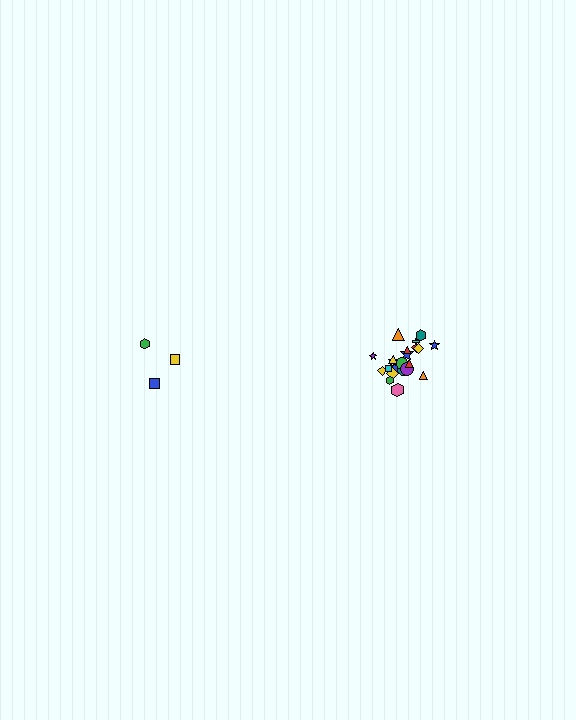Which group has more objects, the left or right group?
The right group.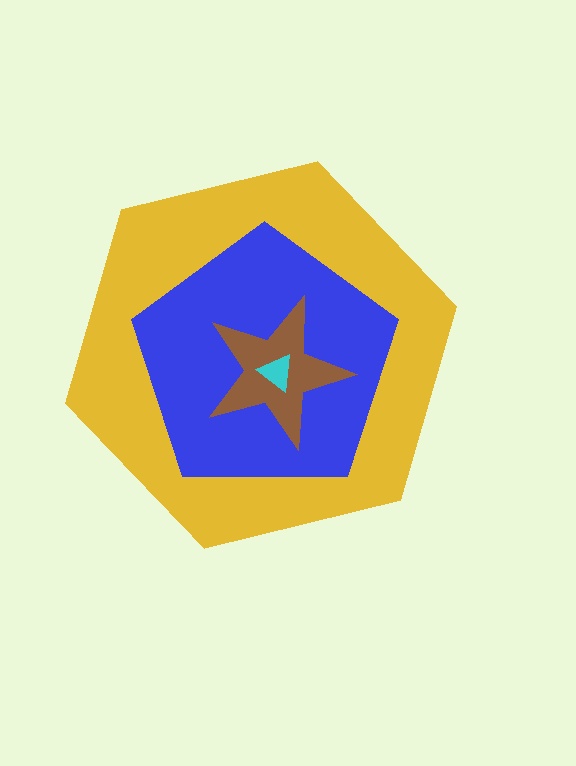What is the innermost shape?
The cyan triangle.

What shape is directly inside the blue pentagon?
The brown star.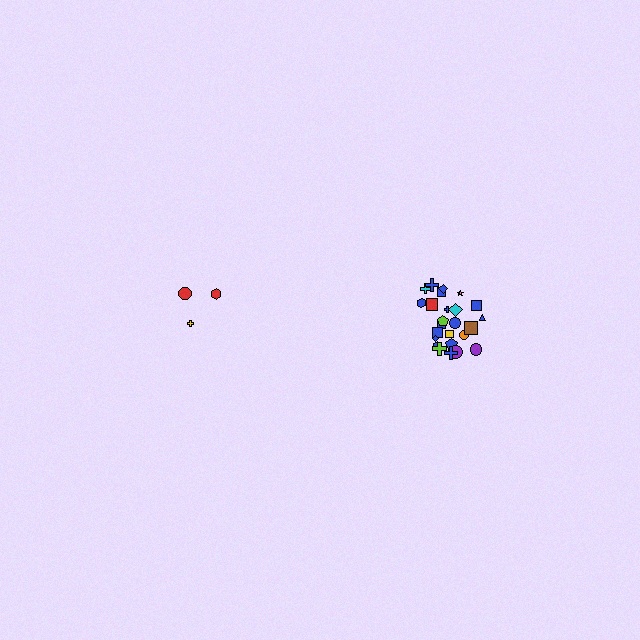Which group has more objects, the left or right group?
The right group.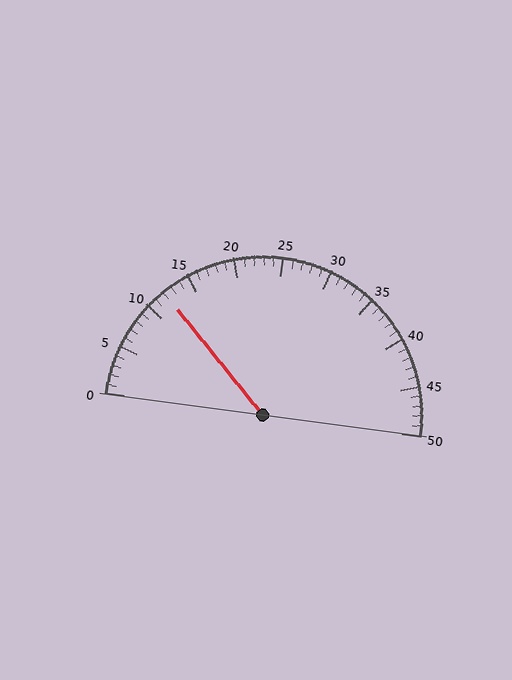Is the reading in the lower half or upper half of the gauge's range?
The reading is in the lower half of the range (0 to 50).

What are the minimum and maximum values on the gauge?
The gauge ranges from 0 to 50.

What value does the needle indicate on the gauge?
The needle indicates approximately 12.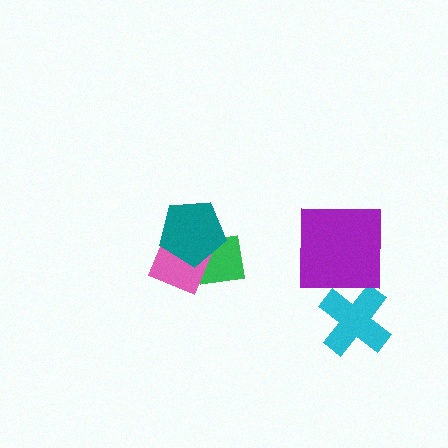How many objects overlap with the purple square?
0 objects overlap with the purple square.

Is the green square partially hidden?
Yes, it is partially covered by another shape.